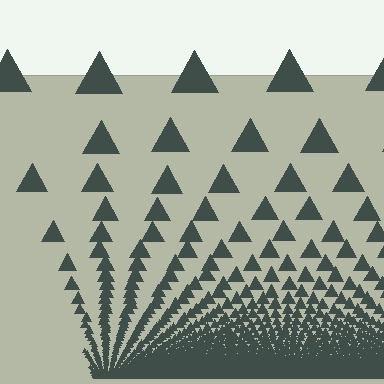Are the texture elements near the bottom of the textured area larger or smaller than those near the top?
Smaller. The gradient is inverted — elements near the bottom are smaller and denser.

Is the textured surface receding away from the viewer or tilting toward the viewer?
The surface appears to tilt toward the viewer. Texture elements get larger and sparser toward the top.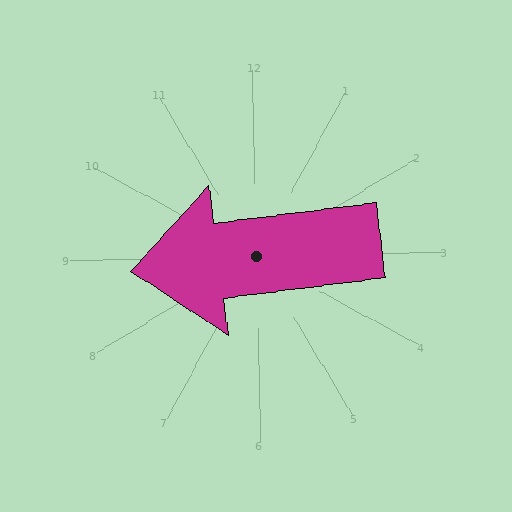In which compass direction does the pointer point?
West.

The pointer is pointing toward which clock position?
Roughly 9 o'clock.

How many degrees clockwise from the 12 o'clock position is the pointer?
Approximately 264 degrees.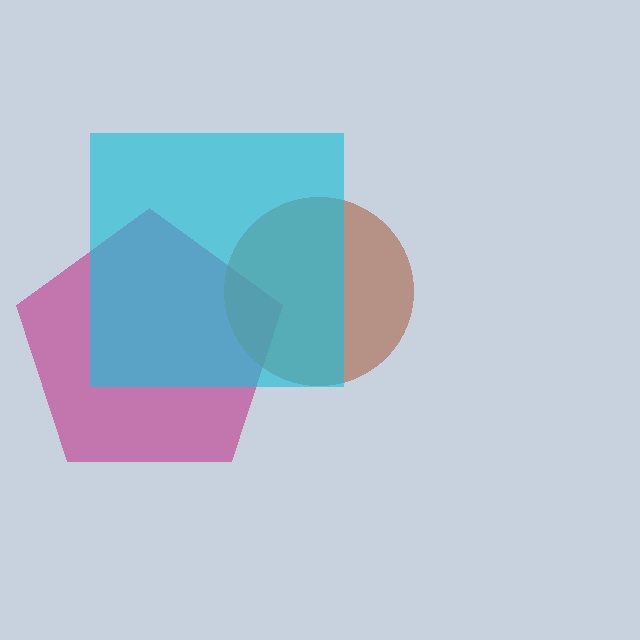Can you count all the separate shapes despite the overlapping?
Yes, there are 3 separate shapes.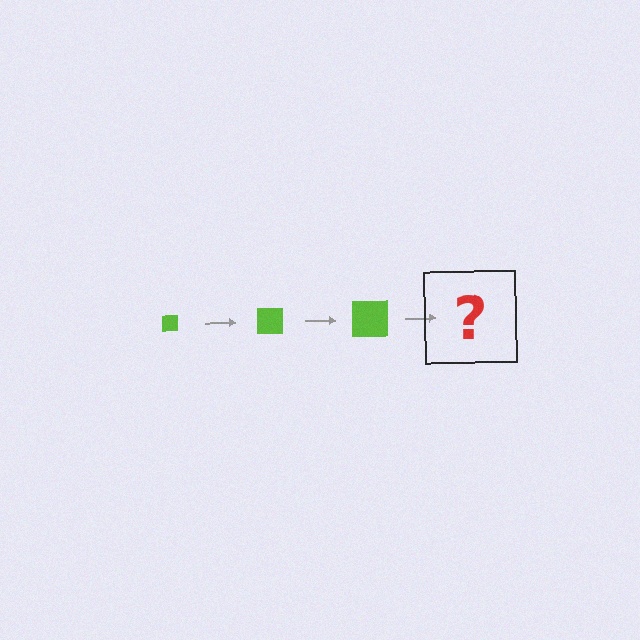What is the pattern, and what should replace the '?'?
The pattern is that the square gets progressively larger each step. The '?' should be a lime square, larger than the previous one.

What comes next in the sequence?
The next element should be a lime square, larger than the previous one.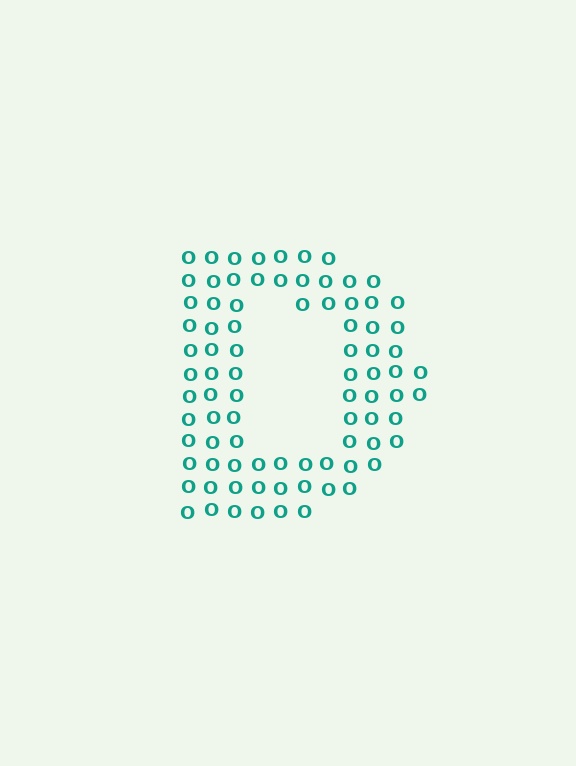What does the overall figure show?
The overall figure shows the letter D.